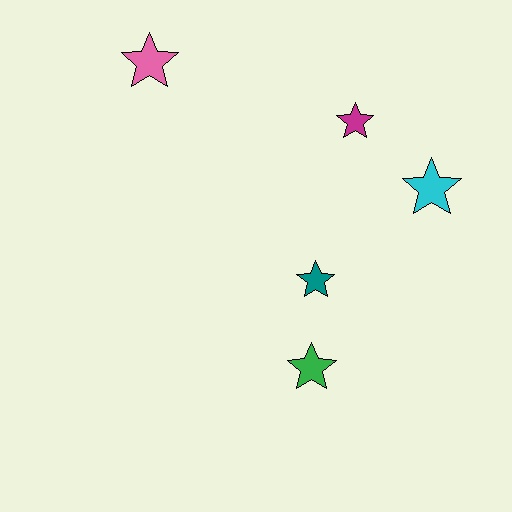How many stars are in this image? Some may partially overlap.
There are 5 stars.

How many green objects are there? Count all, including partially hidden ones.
There is 1 green object.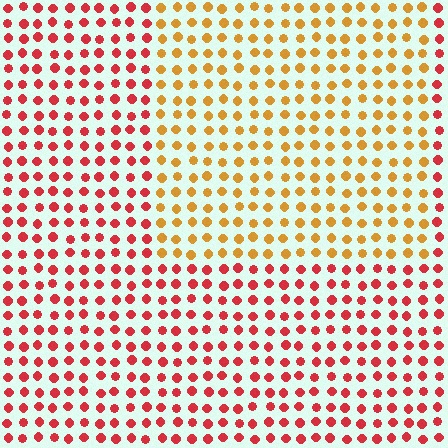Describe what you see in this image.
The image is filled with small red elements in a uniform arrangement. A rectangle-shaped region is visible where the elements are tinted to a slightly different hue, forming a subtle color boundary.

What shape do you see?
I see a rectangle.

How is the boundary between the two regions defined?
The boundary is defined purely by a slight shift in hue (about 42 degrees). Spacing, size, and orientation are identical on both sides.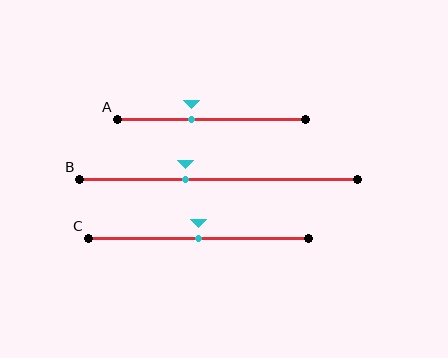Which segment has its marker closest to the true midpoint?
Segment C has its marker closest to the true midpoint.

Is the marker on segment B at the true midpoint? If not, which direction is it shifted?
No, the marker on segment B is shifted to the left by about 12% of the segment length.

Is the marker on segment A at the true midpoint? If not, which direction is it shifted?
No, the marker on segment A is shifted to the left by about 10% of the segment length.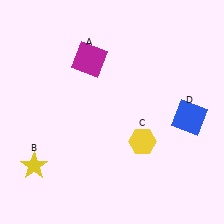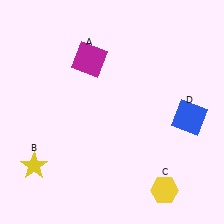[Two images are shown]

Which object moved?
The yellow hexagon (C) moved down.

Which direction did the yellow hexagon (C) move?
The yellow hexagon (C) moved down.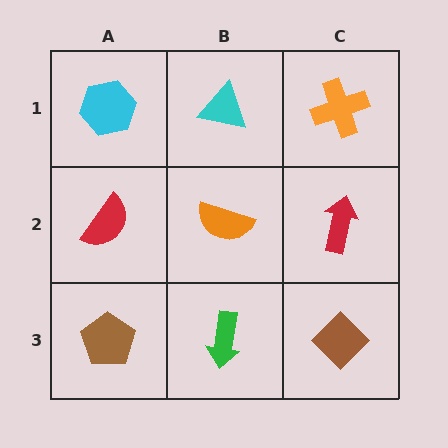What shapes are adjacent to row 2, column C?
An orange cross (row 1, column C), a brown diamond (row 3, column C), an orange semicircle (row 2, column B).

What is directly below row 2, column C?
A brown diamond.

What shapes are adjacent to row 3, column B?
An orange semicircle (row 2, column B), a brown pentagon (row 3, column A), a brown diamond (row 3, column C).